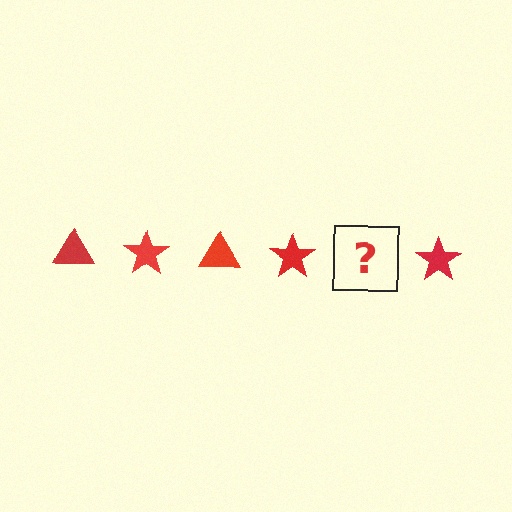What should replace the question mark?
The question mark should be replaced with a red triangle.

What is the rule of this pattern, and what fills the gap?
The rule is that the pattern cycles through triangle, star shapes in red. The gap should be filled with a red triangle.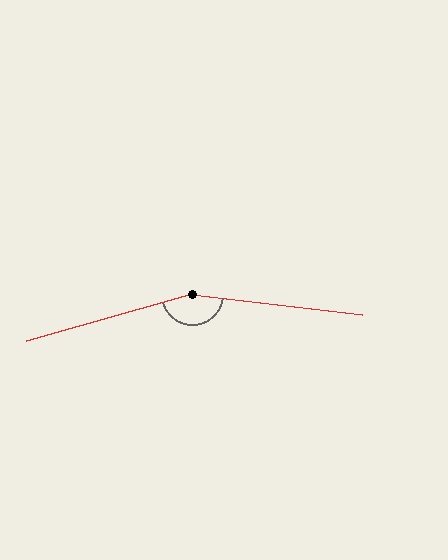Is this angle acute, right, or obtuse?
It is obtuse.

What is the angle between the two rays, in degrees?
Approximately 157 degrees.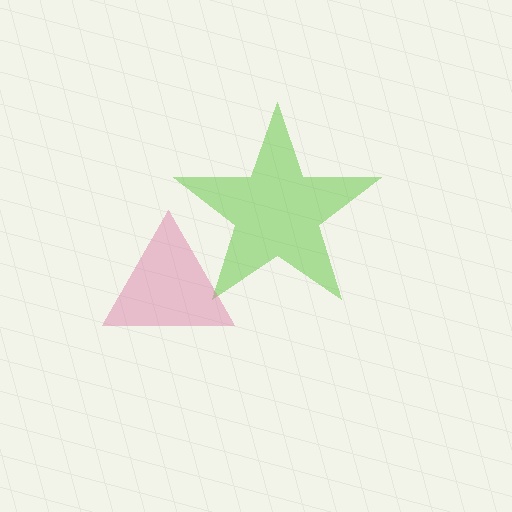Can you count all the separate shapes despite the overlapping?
Yes, there are 2 separate shapes.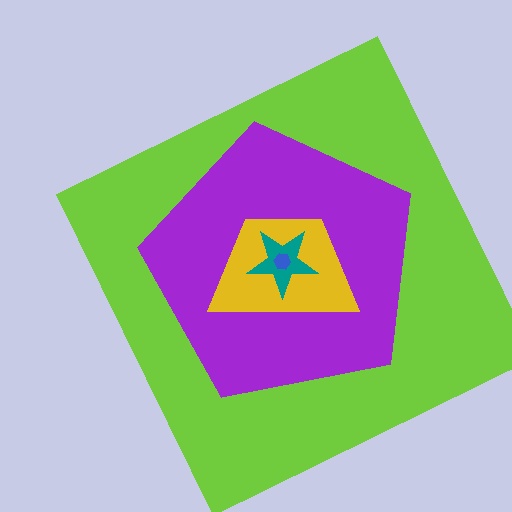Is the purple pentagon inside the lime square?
Yes.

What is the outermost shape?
The lime square.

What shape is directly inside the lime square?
The purple pentagon.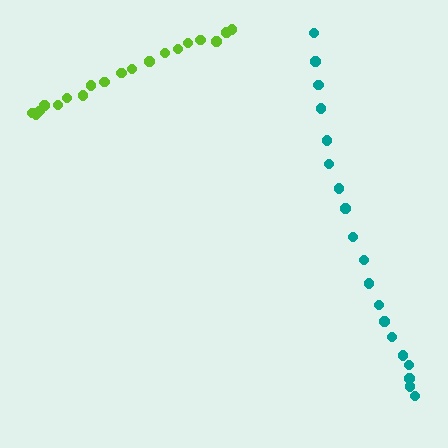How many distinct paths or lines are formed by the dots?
There are 2 distinct paths.